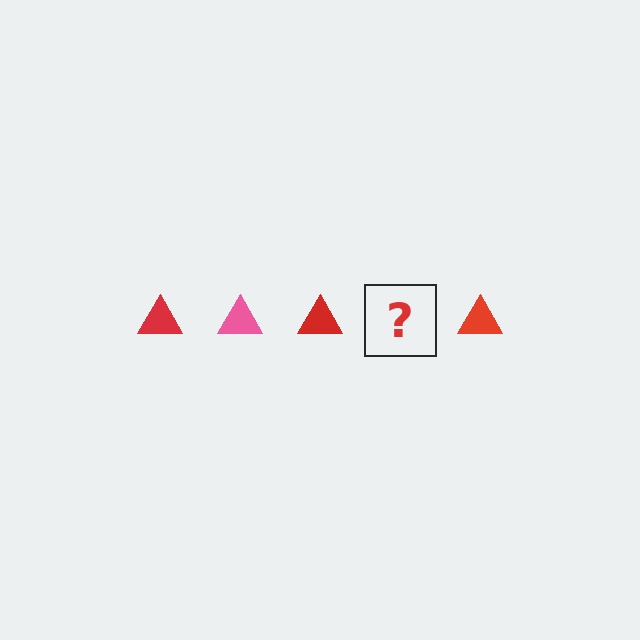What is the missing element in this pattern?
The missing element is a pink triangle.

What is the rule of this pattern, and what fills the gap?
The rule is that the pattern cycles through red, pink triangles. The gap should be filled with a pink triangle.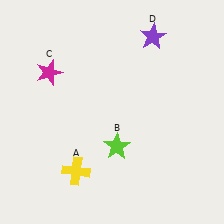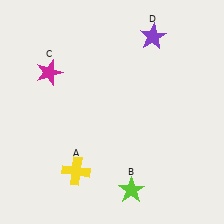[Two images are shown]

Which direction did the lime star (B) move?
The lime star (B) moved down.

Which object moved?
The lime star (B) moved down.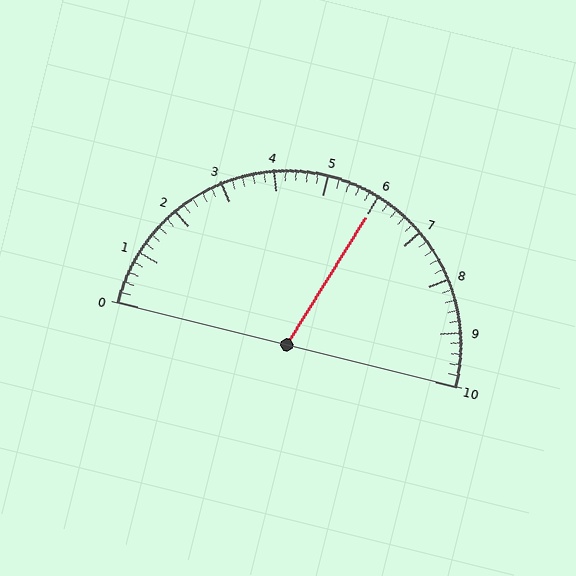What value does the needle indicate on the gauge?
The needle indicates approximately 6.0.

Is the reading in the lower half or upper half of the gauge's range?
The reading is in the upper half of the range (0 to 10).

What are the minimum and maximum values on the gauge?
The gauge ranges from 0 to 10.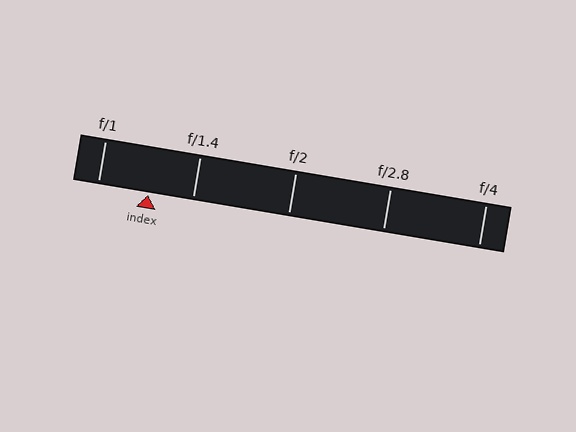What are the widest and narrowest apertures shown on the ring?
The widest aperture shown is f/1 and the narrowest is f/4.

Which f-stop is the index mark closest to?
The index mark is closest to f/1.4.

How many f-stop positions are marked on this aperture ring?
There are 5 f-stop positions marked.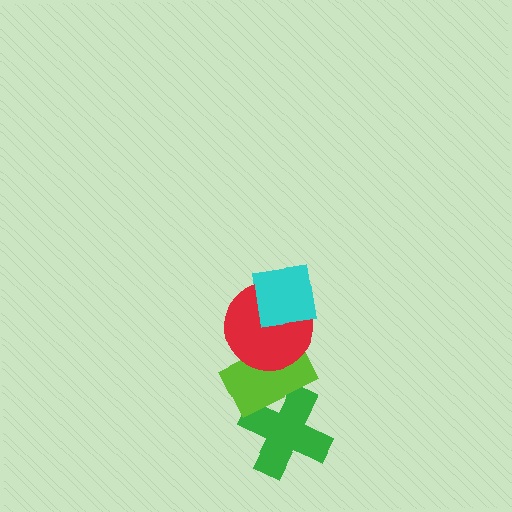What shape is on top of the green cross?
The lime rectangle is on top of the green cross.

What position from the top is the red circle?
The red circle is 2nd from the top.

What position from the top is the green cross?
The green cross is 4th from the top.